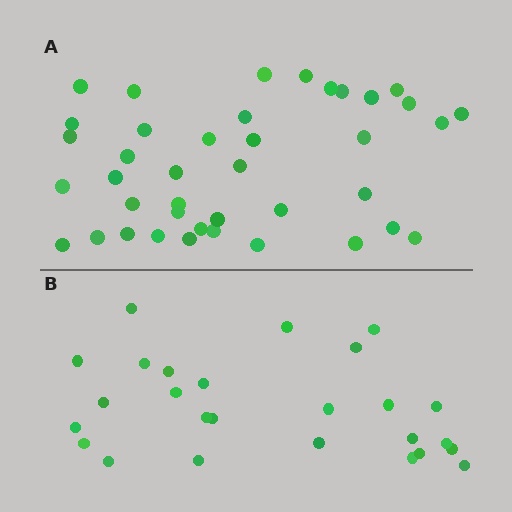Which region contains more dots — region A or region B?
Region A (the top region) has more dots.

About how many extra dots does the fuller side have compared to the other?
Region A has approximately 15 more dots than region B.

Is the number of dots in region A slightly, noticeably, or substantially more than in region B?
Region A has substantially more. The ratio is roughly 1.5 to 1.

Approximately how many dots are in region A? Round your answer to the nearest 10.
About 40 dots.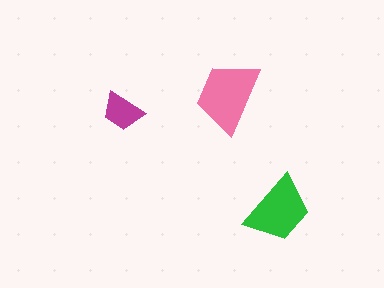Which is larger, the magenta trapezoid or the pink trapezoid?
The pink one.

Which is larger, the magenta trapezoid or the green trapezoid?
The green one.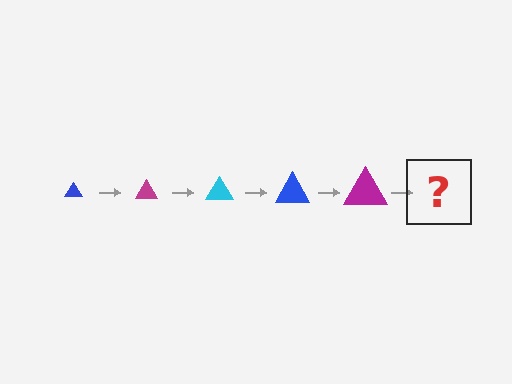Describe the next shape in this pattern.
It should be a cyan triangle, larger than the previous one.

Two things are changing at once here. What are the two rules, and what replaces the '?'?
The two rules are that the triangle grows larger each step and the color cycles through blue, magenta, and cyan. The '?' should be a cyan triangle, larger than the previous one.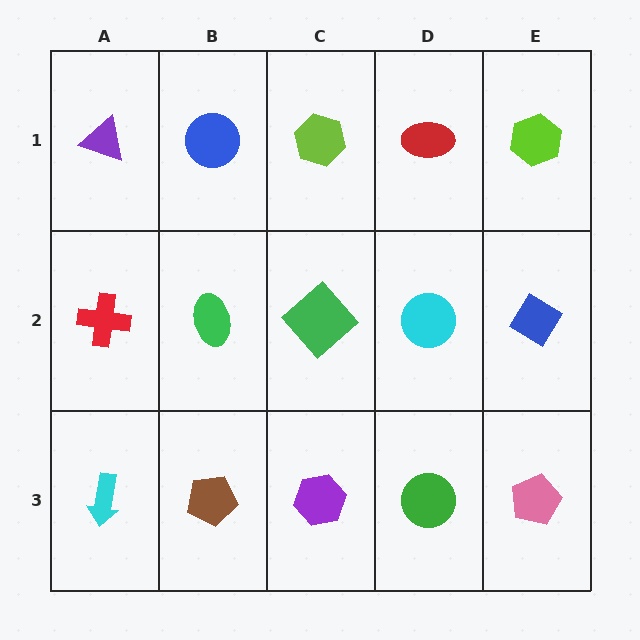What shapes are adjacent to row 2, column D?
A red ellipse (row 1, column D), a green circle (row 3, column D), a green diamond (row 2, column C), a blue diamond (row 2, column E).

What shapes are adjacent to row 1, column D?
A cyan circle (row 2, column D), a lime hexagon (row 1, column C), a lime hexagon (row 1, column E).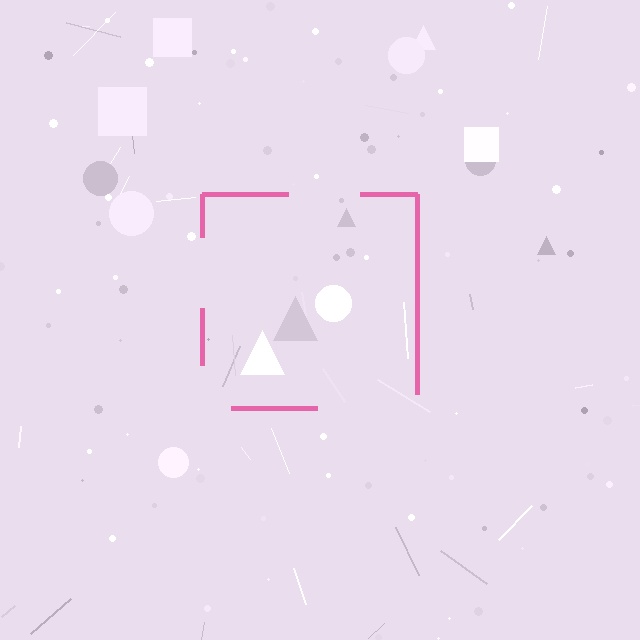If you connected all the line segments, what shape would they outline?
They would outline a square.